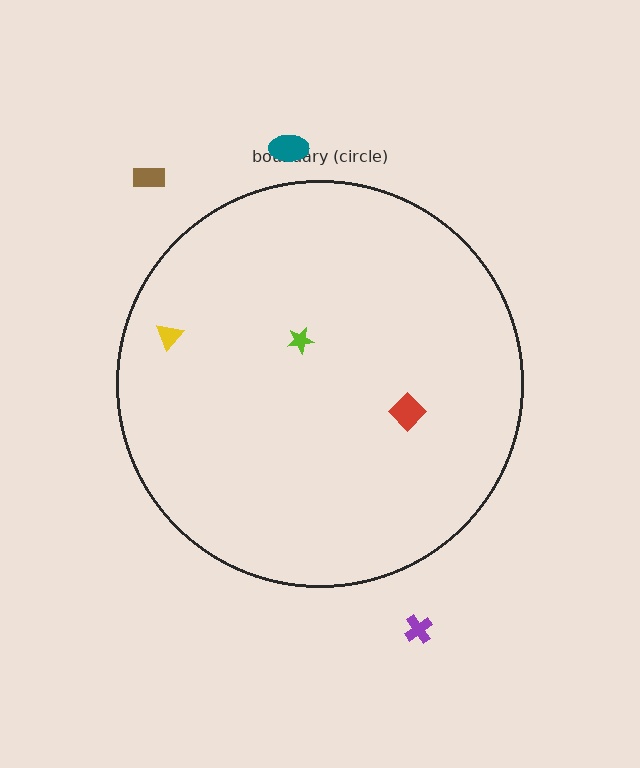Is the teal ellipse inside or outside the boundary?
Outside.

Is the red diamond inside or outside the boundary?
Inside.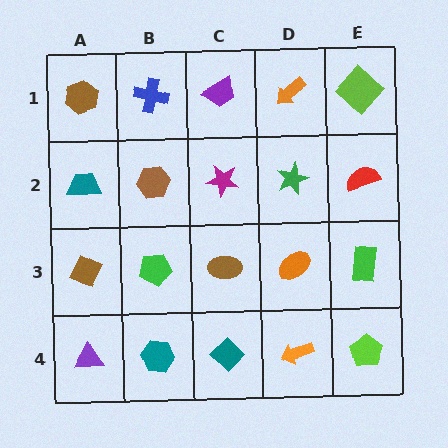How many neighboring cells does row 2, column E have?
3.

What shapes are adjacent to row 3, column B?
A brown hexagon (row 2, column B), a teal hexagon (row 4, column B), a brown diamond (row 3, column A), a brown ellipse (row 3, column C).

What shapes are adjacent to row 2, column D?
An orange arrow (row 1, column D), an orange ellipse (row 3, column D), a magenta star (row 2, column C), a red semicircle (row 2, column E).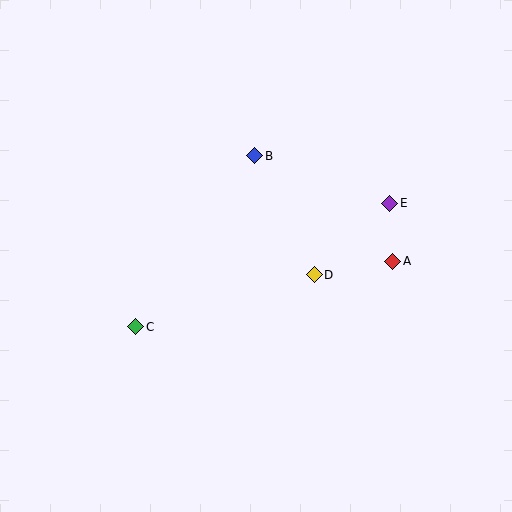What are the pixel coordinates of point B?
Point B is at (255, 156).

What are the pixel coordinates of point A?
Point A is at (393, 261).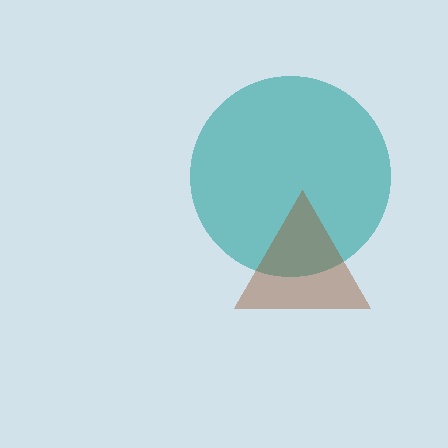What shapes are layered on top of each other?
The layered shapes are: a teal circle, a brown triangle.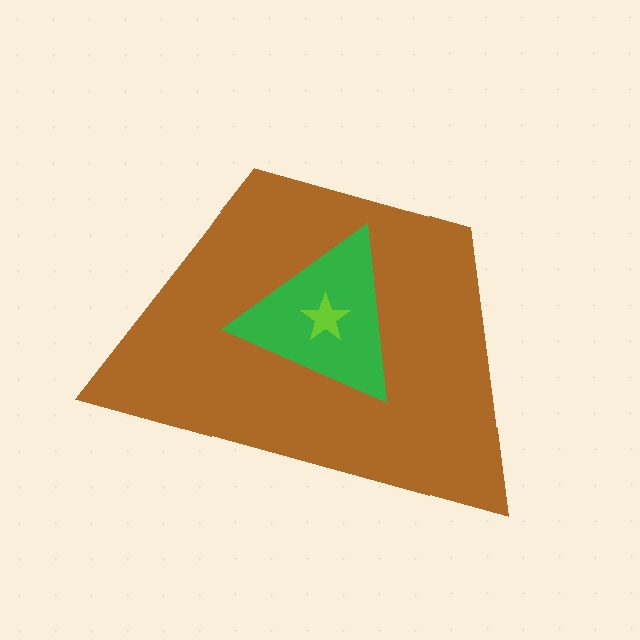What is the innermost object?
The lime star.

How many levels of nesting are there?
3.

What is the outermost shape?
The brown trapezoid.